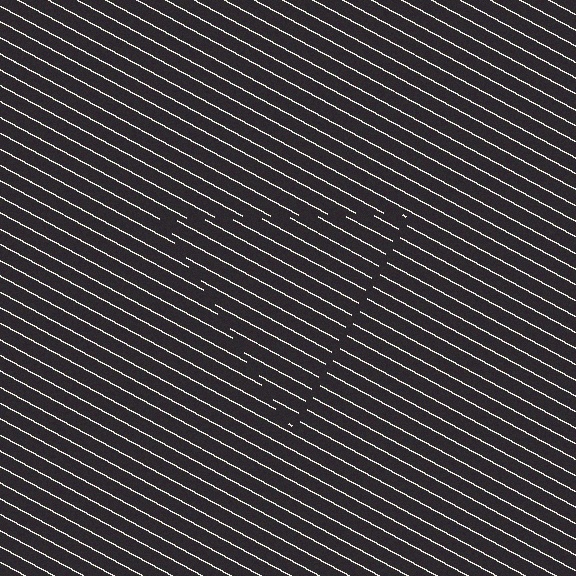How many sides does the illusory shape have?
3 sides — the line-ends trace a triangle.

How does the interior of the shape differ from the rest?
The interior of the shape contains the same grating, shifted by half a period — the contour is defined by the phase discontinuity where line-ends from the inner and outer gratings abut.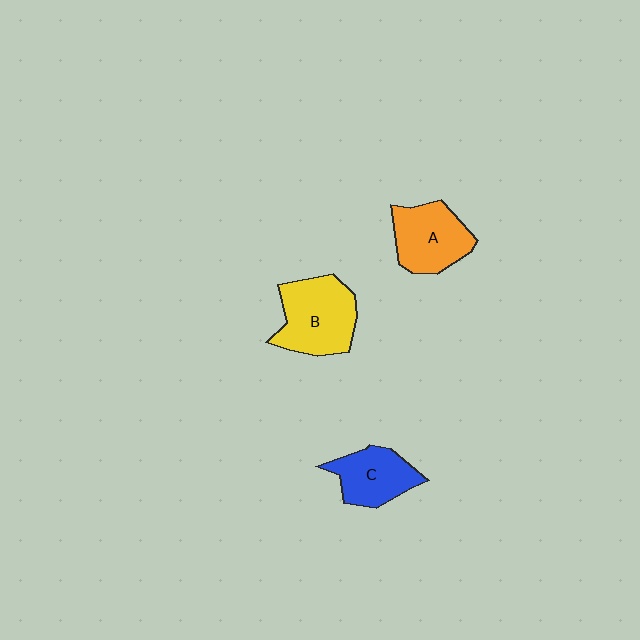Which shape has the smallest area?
Shape C (blue).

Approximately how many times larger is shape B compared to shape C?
Approximately 1.4 times.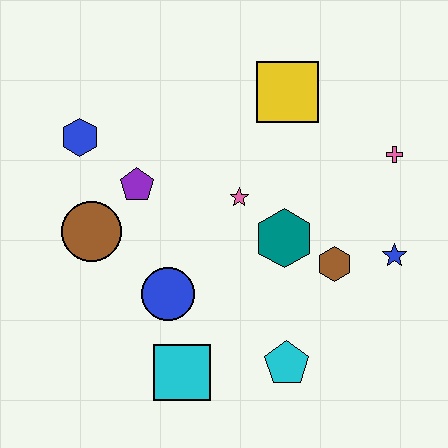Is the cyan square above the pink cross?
No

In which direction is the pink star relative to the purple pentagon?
The pink star is to the right of the purple pentagon.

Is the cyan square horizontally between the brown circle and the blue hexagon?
No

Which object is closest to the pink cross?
The blue star is closest to the pink cross.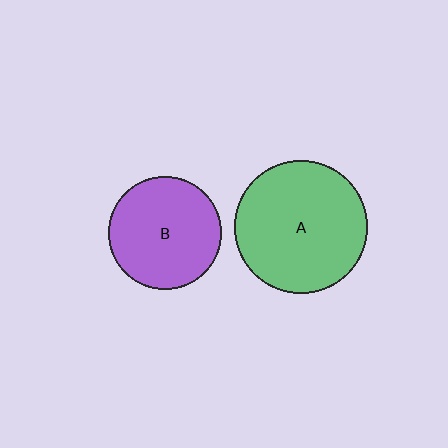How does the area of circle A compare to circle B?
Approximately 1.4 times.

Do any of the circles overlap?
No, none of the circles overlap.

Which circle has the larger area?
Circle A (green).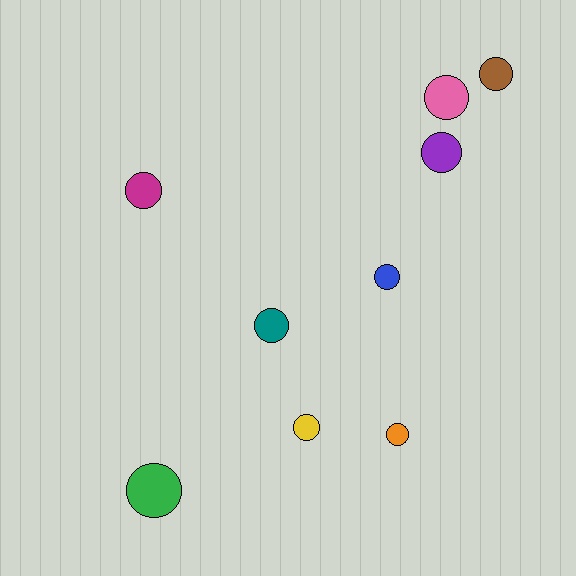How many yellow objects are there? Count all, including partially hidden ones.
There is 1 yellow object.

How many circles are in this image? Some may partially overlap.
There are 9 circles.